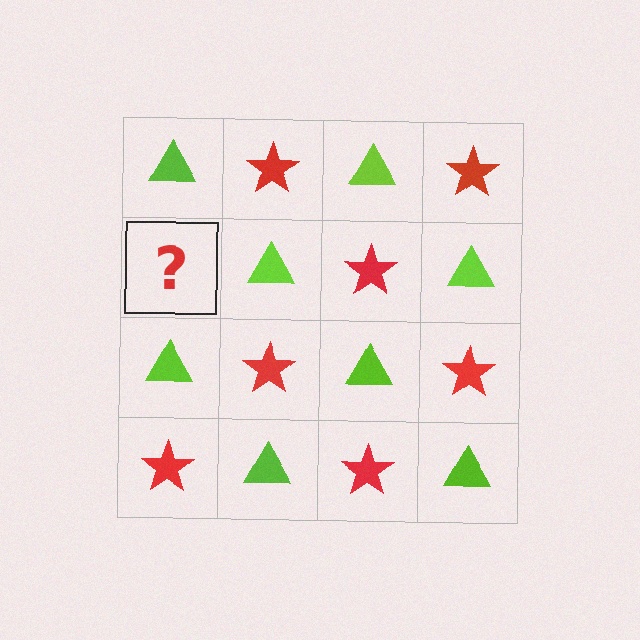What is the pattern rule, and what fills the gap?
The rule is that it alternates lime triangle and red star in a checkerboard pattern. The gap should be filled with a red star.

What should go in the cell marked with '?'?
The missing cell should contain a red star.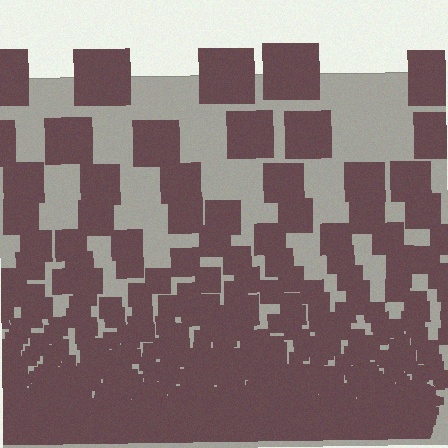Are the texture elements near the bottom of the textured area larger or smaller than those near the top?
Smaller. The gradient is inverted — elements near the bottom are smaller and denser.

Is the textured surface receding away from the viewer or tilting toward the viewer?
The surface appears to tilt toward the viewer. Texture elements get larger and sparser toward the top.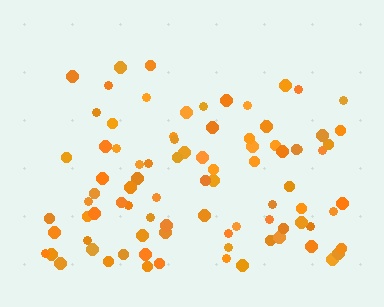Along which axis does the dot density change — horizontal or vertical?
Vertical.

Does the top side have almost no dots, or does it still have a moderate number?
Still a moderate number, just noticeably fewer than the bottom.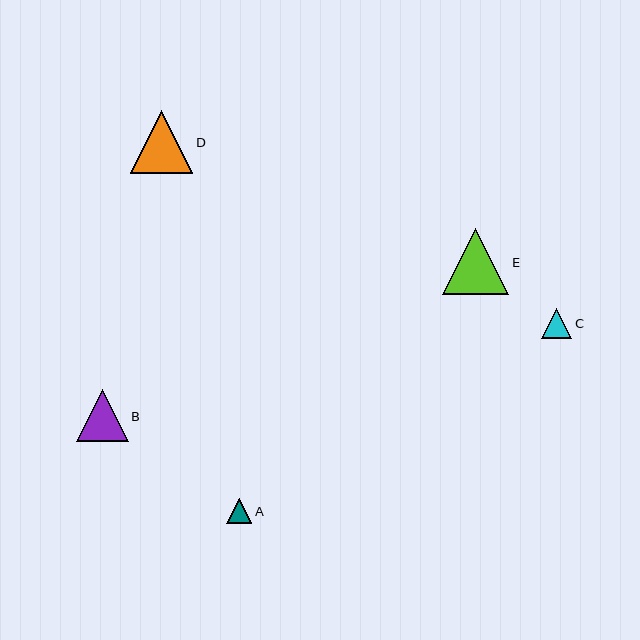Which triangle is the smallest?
Triangle A is the smallest with a size of approximately 25 pixels.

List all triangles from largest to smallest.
From largest to smallest: E, D, B, C, A.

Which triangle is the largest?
Triangle E is the largest with a size of approximately 66 pixels.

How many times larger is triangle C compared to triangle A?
Triangle C is approximately 1.2 times the size of triangle A.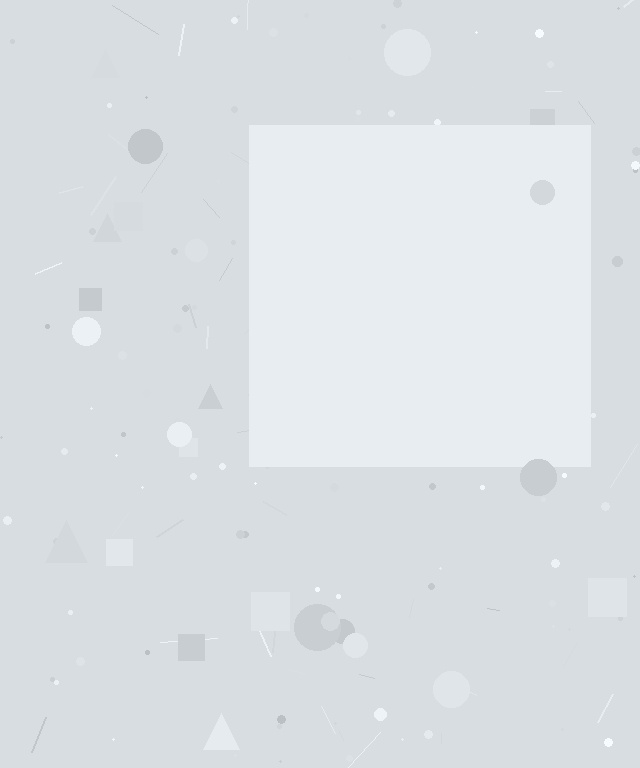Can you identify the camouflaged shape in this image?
The camouflaged shape is a square.